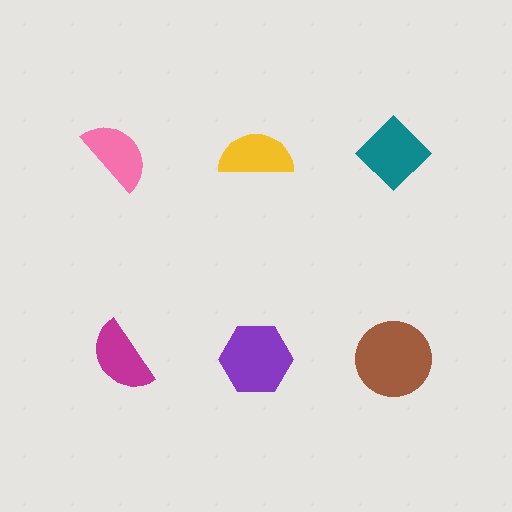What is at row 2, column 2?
A purple hexagon.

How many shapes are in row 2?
3 shapes.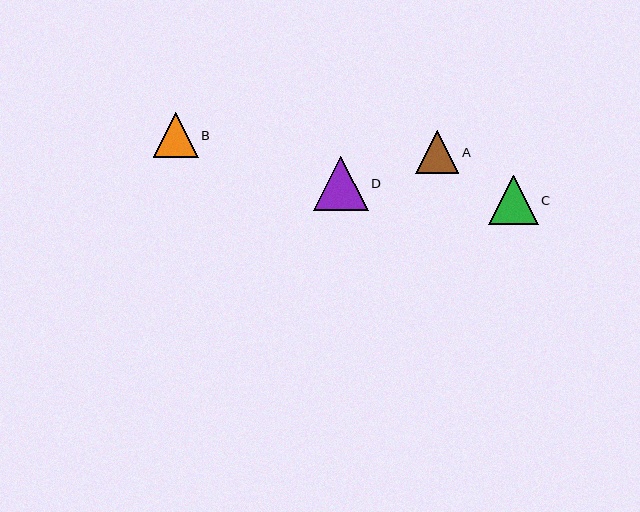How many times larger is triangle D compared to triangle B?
Triangle D is approximately 1.2 times the size of triangle B.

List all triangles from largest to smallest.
From largest to smallest: D, C, B, A.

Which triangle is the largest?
Triangle D is the largest with a size of approximately 54 pixels.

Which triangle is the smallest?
Triangle A is the smallest with a size of approximately 43 pixels.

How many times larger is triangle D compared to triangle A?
Triangle D is approximately 1.3 times the size of triangle A.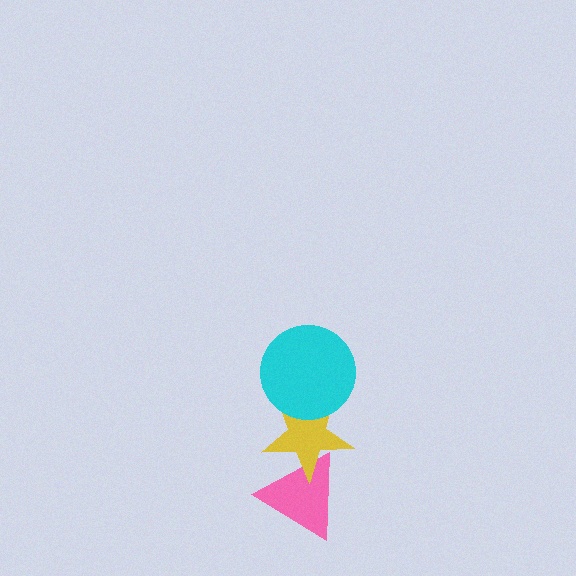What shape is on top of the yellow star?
The cyan circle is on top of the yellow star.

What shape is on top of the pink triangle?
The yellow star is on top of the pink triangle.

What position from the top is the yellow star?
The yellow star is 2nd from the top.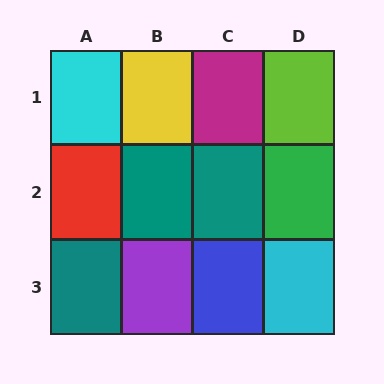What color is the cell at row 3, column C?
Blue.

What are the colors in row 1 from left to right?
Cyan, yellow, magenta, lime.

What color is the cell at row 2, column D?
Green.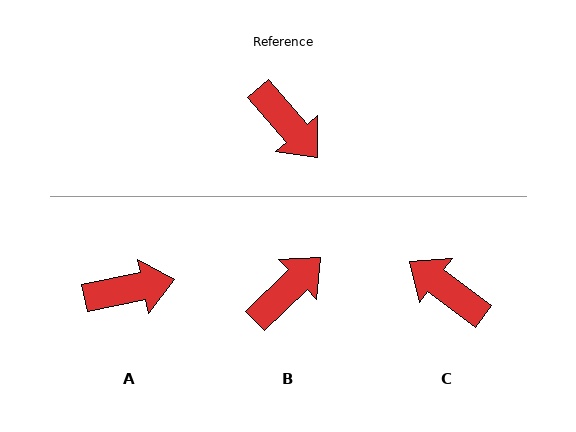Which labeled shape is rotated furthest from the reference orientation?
C, about 167 degrees away.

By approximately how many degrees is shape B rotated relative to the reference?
Approximately 94 degrees counter-clockwise.